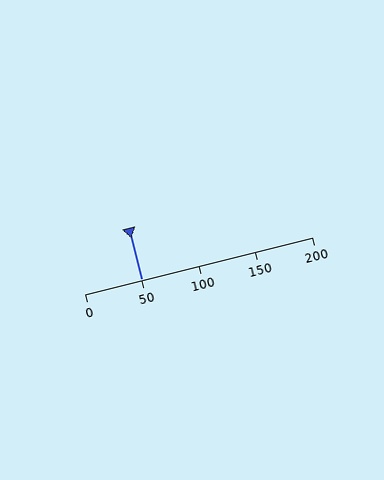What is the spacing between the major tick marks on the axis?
The major ticks are spaced 50 apart.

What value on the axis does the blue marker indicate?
The marker indicates approximately 50.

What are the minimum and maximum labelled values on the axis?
The axis runs from 0 to 200.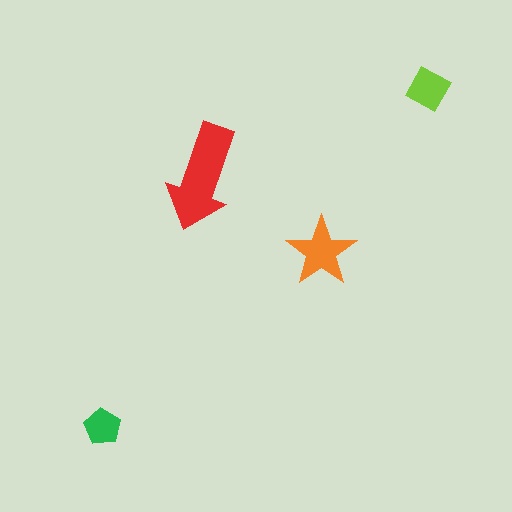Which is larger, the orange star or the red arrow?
The red arrow.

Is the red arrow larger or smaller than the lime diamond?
Larger.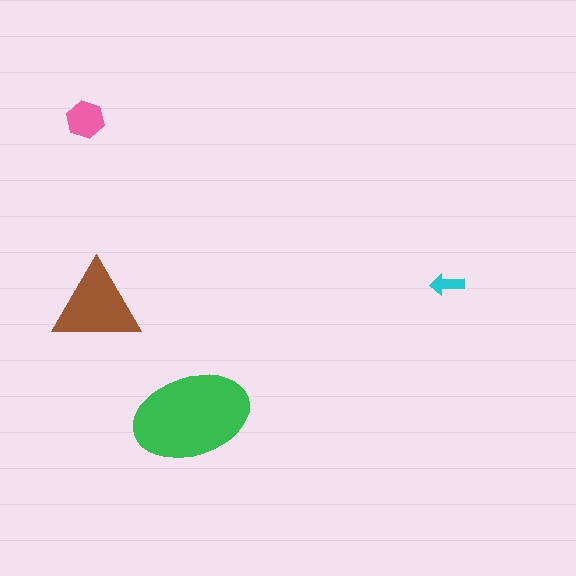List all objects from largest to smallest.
The green ellipse, the brown triangle, the pink hexagon, the cyan arrow.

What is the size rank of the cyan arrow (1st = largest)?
4th.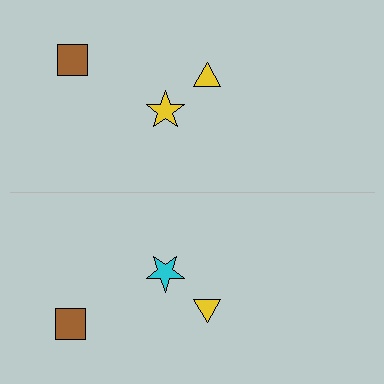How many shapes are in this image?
There are 6 shapes in this image.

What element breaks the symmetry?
The cyan star on the bottom side breaks the symmetry — its mirror counterpart is yellow.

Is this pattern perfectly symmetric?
No, the pattern is not perfectly symmetric. The cyan star on the bottom side breaks the symmetry — its mirror counterpart is yellow.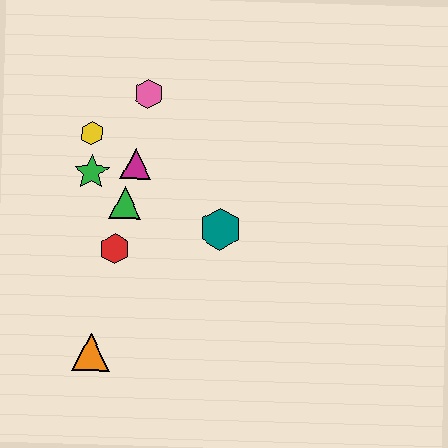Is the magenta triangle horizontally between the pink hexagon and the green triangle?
Yes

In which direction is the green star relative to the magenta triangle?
The green star is to the left of the magenta triangle.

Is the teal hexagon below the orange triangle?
No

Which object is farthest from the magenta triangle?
The orange triangle is farthest from the magenta triangle.